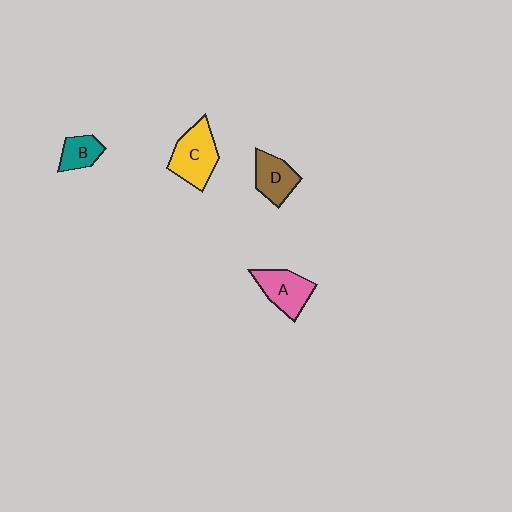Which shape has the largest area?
Shape C (yellow).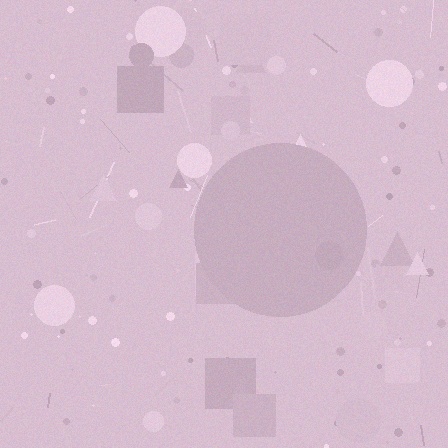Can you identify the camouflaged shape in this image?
The camouflaged shape is a circle.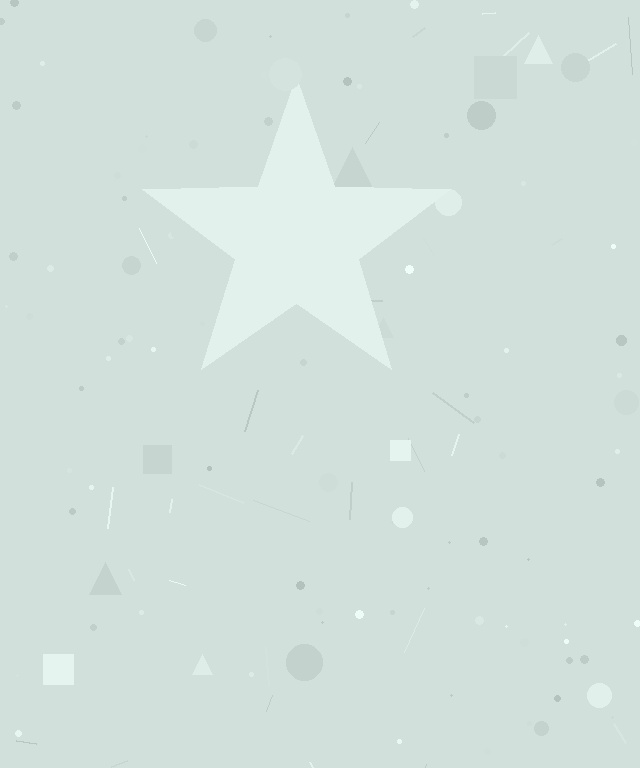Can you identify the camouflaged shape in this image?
The camouflaged shape is a star.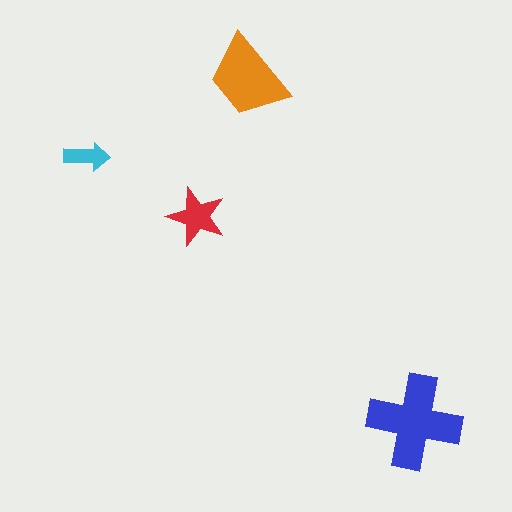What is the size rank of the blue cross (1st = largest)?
1st.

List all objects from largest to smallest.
The blue cross, the orange trapezoid, the red star, the cyan arrow.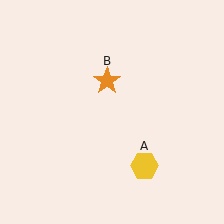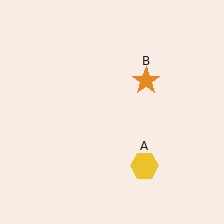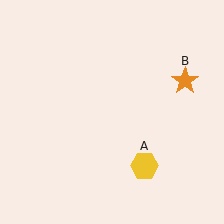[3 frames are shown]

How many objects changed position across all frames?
1 object changed position: orange star (object B).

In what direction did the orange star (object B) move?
The orange star (object B) moved right.